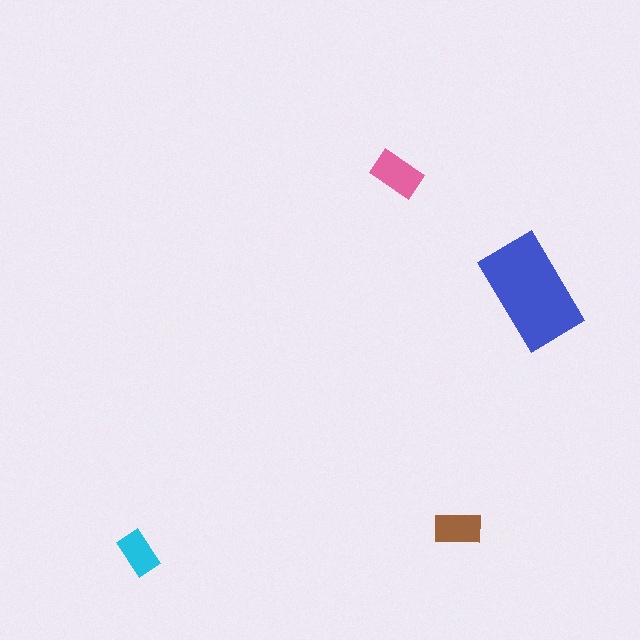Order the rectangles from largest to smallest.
the blue one, the pink one, the brown one, the cyan one.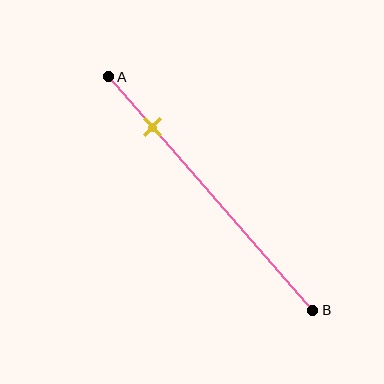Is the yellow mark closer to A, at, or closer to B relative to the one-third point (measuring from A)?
The yellow mark is closer to point A than the one-third point of segment AB.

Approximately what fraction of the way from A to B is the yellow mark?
The yellow mark is approximately 20% of the way from A to B.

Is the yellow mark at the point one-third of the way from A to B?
No, the mark is at about 20% from A, not at the 33% one-third point.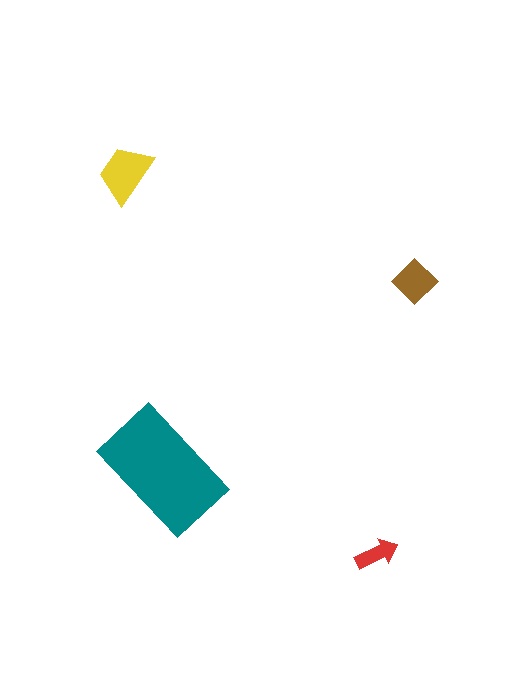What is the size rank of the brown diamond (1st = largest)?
3rd.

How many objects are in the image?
There are 4 objects in the image.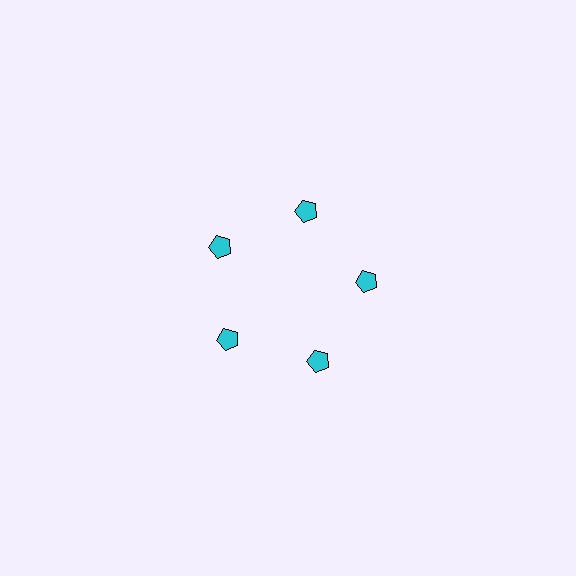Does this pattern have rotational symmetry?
Yes, this pattern has 5-fold rotational symmetry. It looks the same after rotating 72 degrees around the center.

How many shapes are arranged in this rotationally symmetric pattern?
There are 5 shapes, arranged in 5 groups of 1.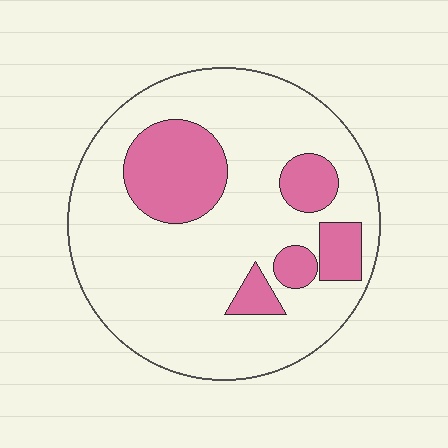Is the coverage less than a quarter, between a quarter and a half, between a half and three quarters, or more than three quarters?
Less than a quarter.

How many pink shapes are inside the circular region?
5.